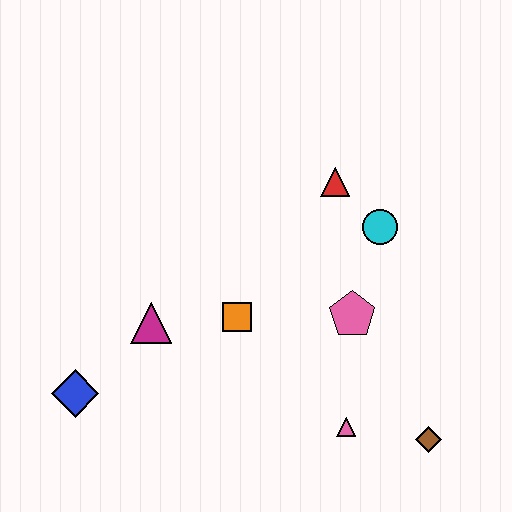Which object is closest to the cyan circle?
The red triangle is closest to the cyan circle.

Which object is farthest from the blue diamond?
The brown diamond is farthest from the blue diamond.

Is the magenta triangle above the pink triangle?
Yes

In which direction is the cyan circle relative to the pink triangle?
The cyan circle is above the pink triangle.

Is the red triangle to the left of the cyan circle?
Yes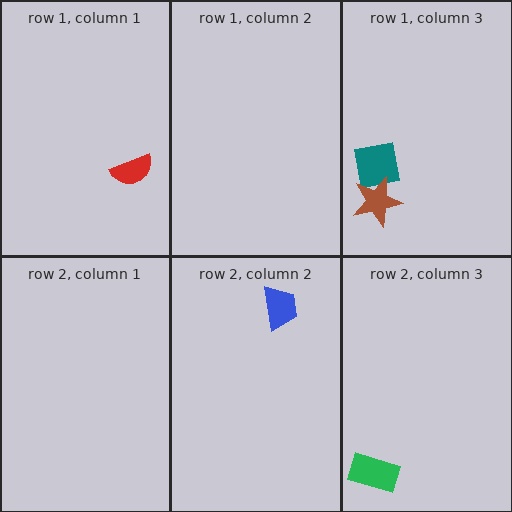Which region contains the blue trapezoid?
The row 2, column 2 region.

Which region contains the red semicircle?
The row 1, column 1 region.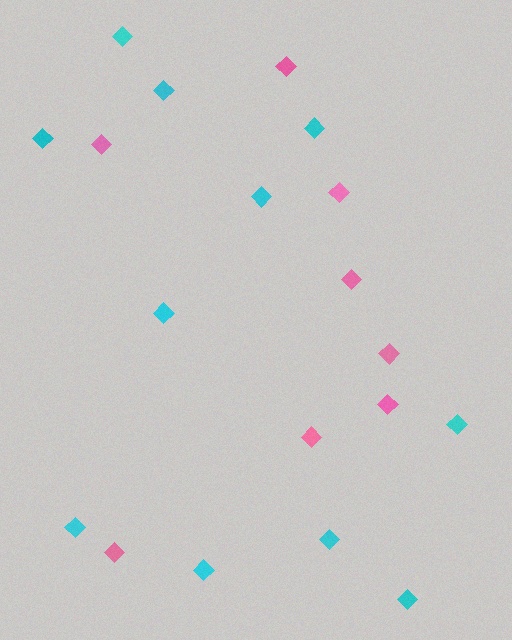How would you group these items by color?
There are 2 groups: one group of cyan diamonds (11) and one group of pink diamonds (8).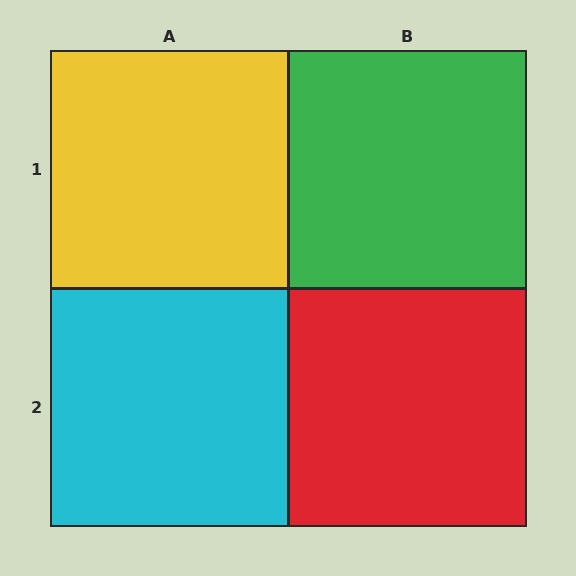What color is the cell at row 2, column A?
Cyan.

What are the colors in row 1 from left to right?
Yellow, green.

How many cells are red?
1 cell is red.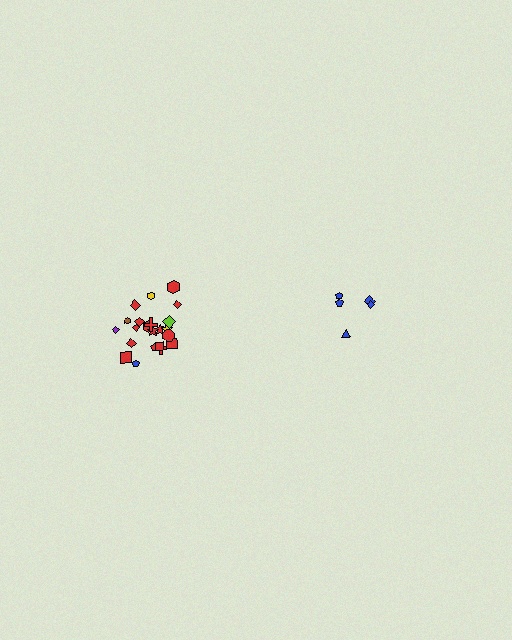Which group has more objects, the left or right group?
The left group.